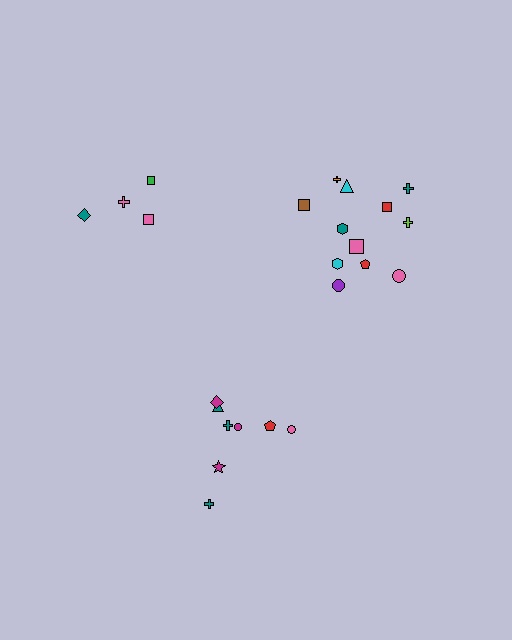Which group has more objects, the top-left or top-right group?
The top-right group.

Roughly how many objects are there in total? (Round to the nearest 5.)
Roughly 25 objects in total.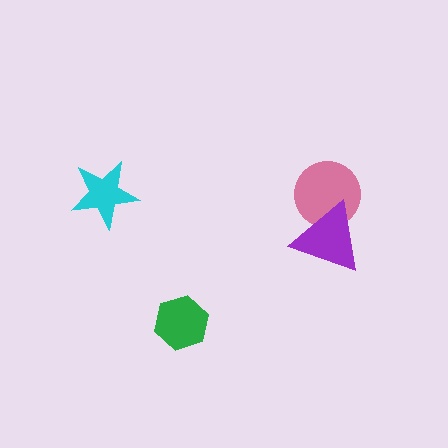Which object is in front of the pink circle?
The purple triangle is in front of the pink circle.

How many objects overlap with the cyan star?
0 objects overlap with the cyan star.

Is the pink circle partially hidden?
Yes, it is partially covered by another shape.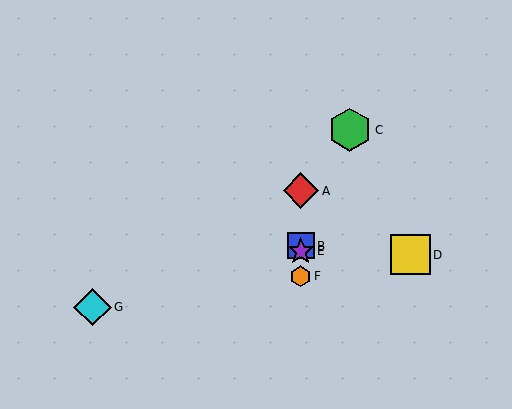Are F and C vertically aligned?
No, F is at x≈301 and C is at x≈350.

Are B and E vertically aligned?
Yes, both are at x≈301.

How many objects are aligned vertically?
4 objects (A, B, E, F) are aligned vertically.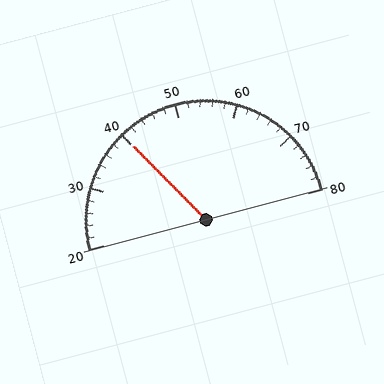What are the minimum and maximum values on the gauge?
The gauge ranges from 20 to 80.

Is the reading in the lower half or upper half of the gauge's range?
The reading is in the lower half of the range (20 to 80).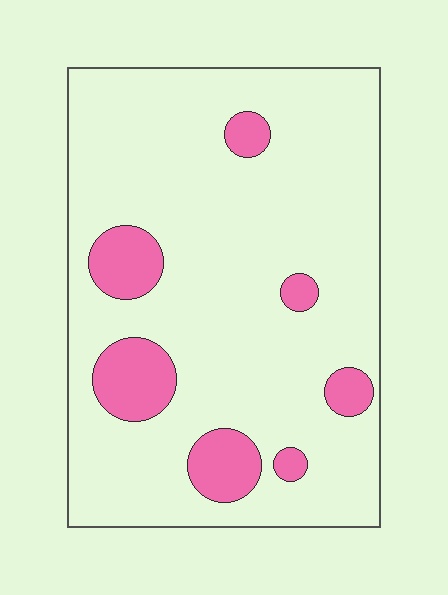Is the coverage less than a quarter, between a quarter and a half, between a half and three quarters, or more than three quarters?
Less than a quarter.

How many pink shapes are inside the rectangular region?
7.